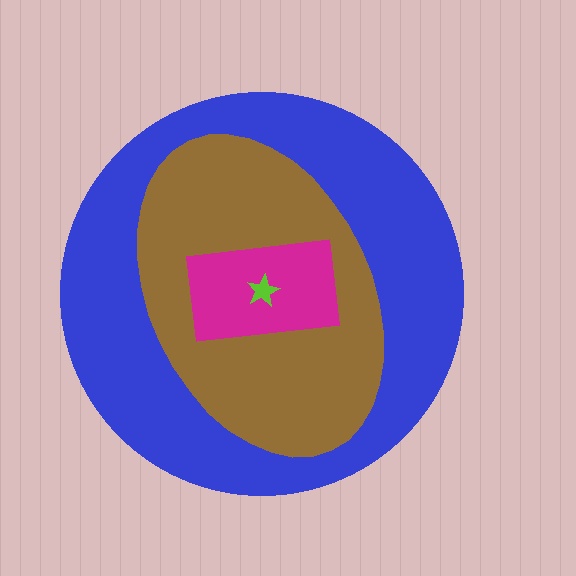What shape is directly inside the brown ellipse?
The magenta rectangle.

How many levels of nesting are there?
4.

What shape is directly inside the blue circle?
The brown ellipse.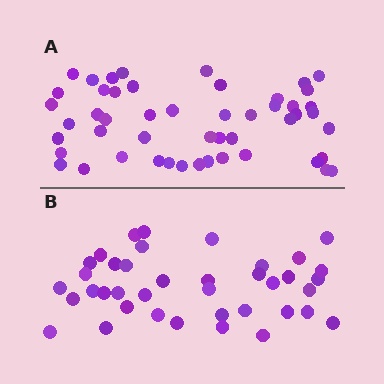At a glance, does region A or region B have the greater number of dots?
Region A (the top region) has more dots.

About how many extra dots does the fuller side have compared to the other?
Region A has roughly 12 or so more dots than region B.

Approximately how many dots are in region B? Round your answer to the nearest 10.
About 40 dots. (The exact count is 39, which rounds to 40.)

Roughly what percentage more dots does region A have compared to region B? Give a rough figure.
About 30% more.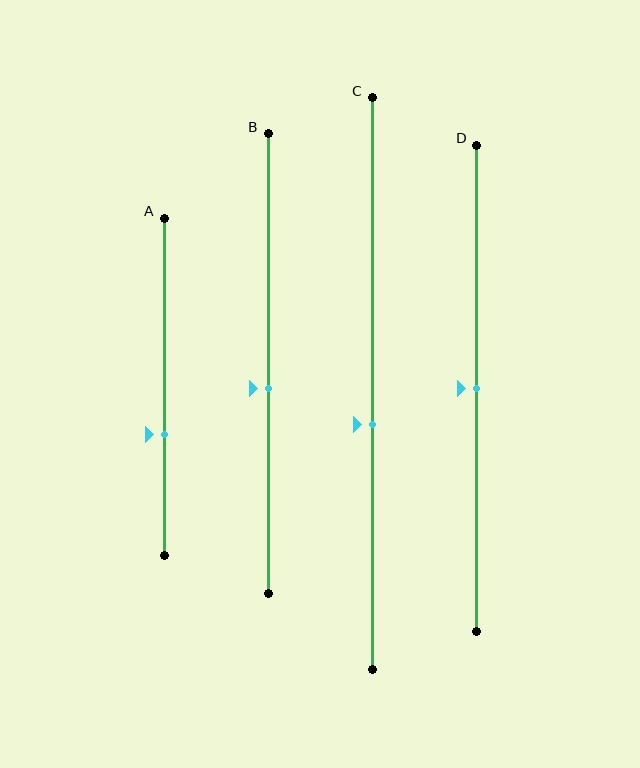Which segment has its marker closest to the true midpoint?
Segment D has its marker closest to the true midpoint.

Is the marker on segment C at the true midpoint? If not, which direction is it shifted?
No, the marker on segment C is shifted downward by about 7% of the segment length.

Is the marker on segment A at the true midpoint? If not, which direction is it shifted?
No, the marker on segment A is shifted downward by about 14% of the segment length.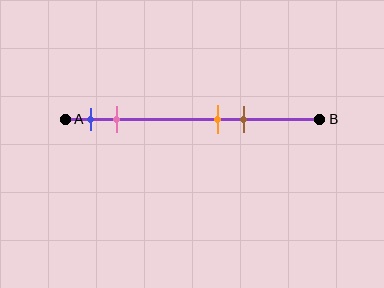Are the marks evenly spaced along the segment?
No, the marks are not evenly spaced.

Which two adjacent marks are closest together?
The orange and brown marks are the closest adjacent pair.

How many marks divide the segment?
There are 4 marks dividing the segment.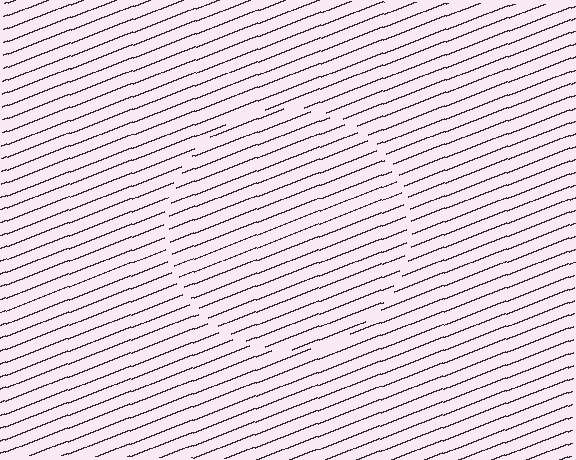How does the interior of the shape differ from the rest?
The interior of the shape contains the same grating, shifted by half a period — the contour is defined by the phase discontinuity where line-ends from the inner and outer gratings abut.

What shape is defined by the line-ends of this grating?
An illusory circle. The interior of the shape contains the same grating, shifted by half a period — the contour is defined by the phase discontinuity where line-ends from the inner and outer gratings abut.